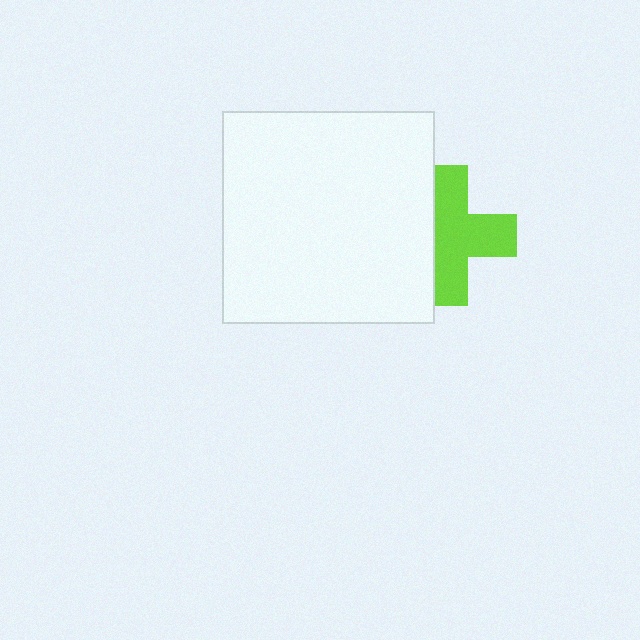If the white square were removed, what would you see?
You would see the complete lime cross.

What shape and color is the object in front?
The object in front is a white square.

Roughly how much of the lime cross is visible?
About half of it is visible (roughly 65%).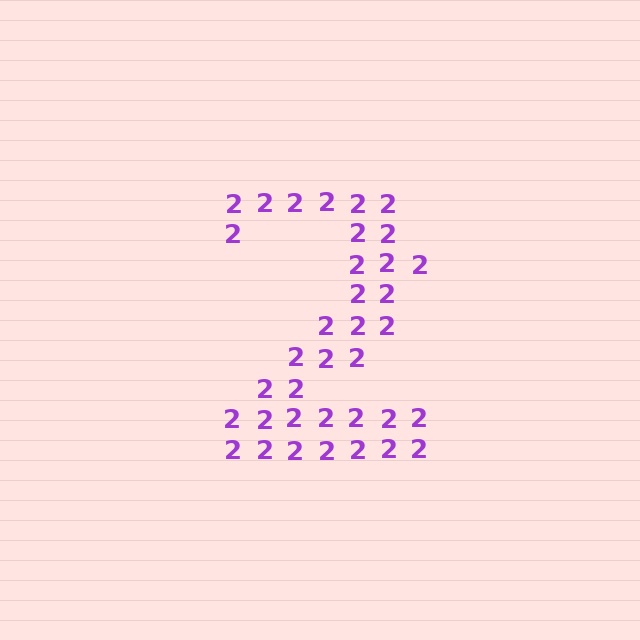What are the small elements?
The small elements are digit 2's.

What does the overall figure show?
The overall figure shows the digit 2.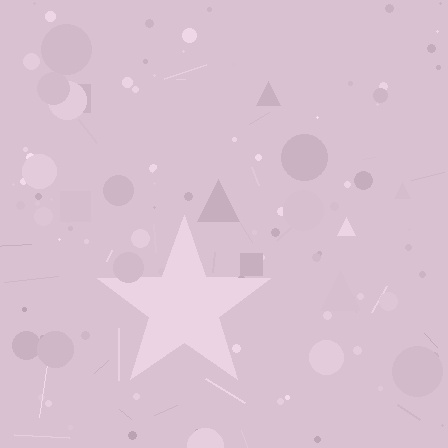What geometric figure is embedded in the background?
A star is embedded in the background.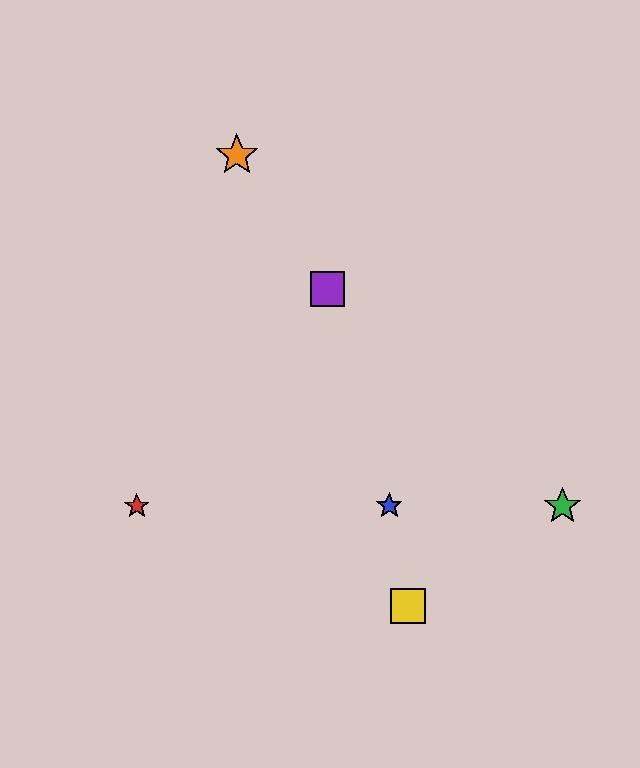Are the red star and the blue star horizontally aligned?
Yes, both are at y≈506.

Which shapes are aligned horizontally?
The red star, the blue star, the green star are aligned horizontally.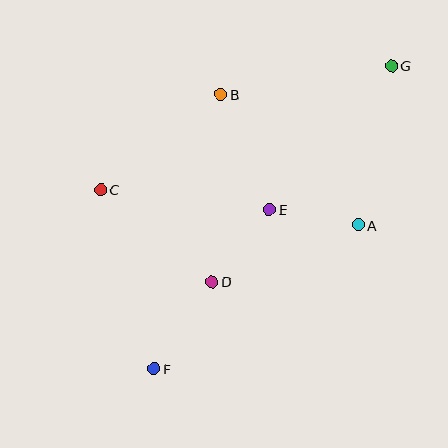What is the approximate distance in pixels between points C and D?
The distance between C and D is approximately 144 pixels.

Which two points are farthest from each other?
Points F and G are farthest from each other.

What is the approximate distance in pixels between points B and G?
The distance between B and G is approximately 174 pixels.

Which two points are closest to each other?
Points A and E are closest to each other.